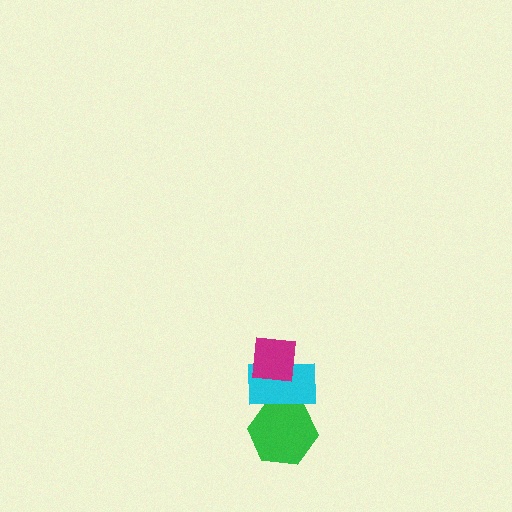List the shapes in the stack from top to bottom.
From top to bottom: the magenta square, the cyan rectangle, the green hexagon.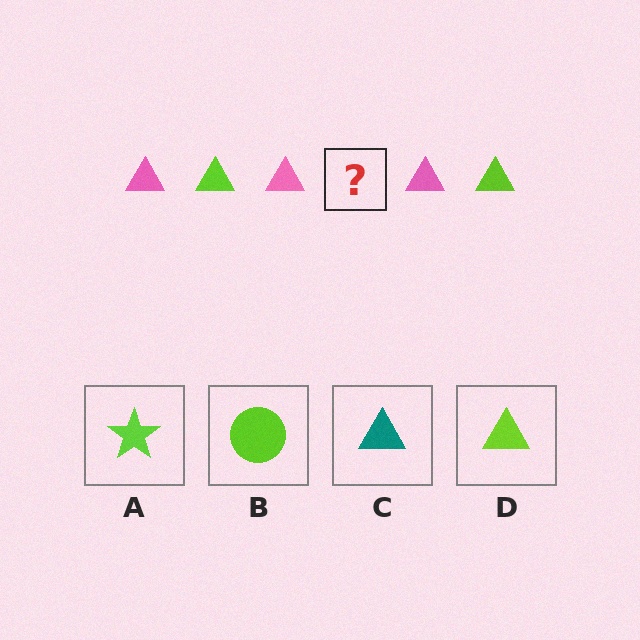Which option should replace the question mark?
Option D.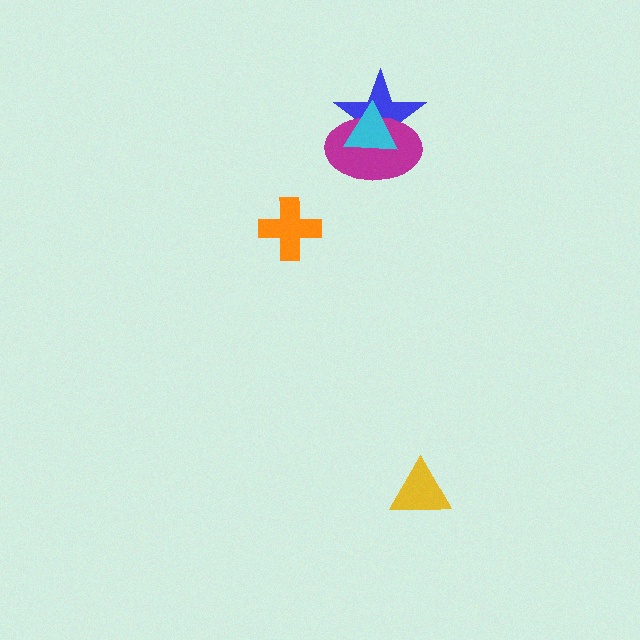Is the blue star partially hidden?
Yes, it is partially covered by another shape.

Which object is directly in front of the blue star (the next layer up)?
The magenta ellipse is directly in front of the blue star.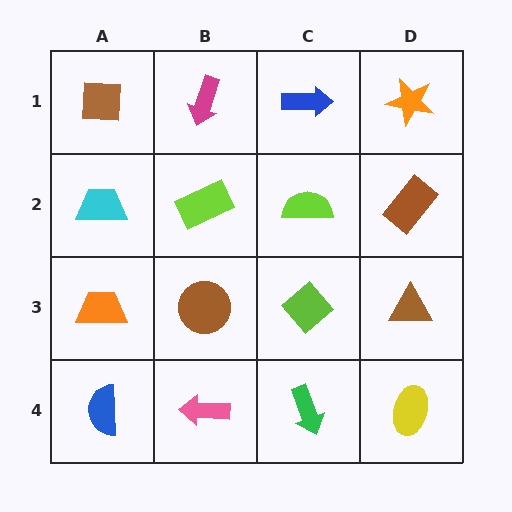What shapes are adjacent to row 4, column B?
A brown circle (row 3, column B), a blue semicircle (row 4, column A), a green arrow (row 4, column C).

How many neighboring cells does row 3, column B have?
4.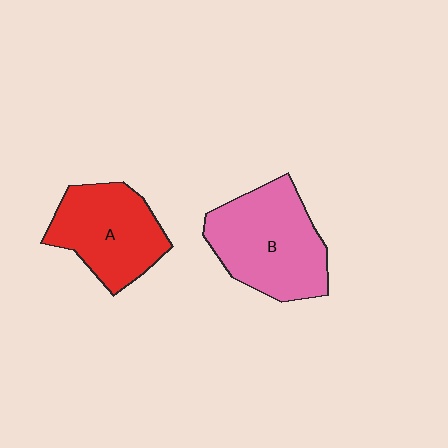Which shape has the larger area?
Shape B (pink).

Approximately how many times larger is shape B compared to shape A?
Approximately 1.2 times.